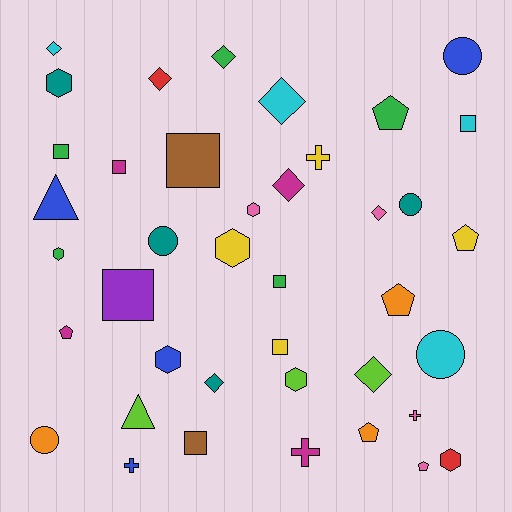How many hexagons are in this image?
There are 7 hexagons.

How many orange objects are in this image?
There are 3 orange objects.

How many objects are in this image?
There are 40 objects.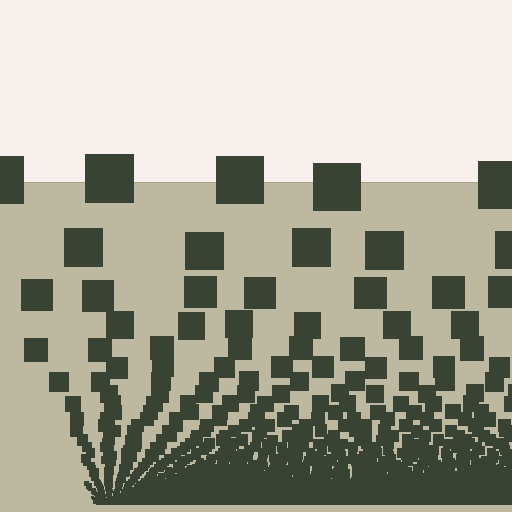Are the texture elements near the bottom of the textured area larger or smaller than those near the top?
Smaller. The gradient is inverted — elements near the bottom are smaller and denser.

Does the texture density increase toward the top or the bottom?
Density increases toward the bottom.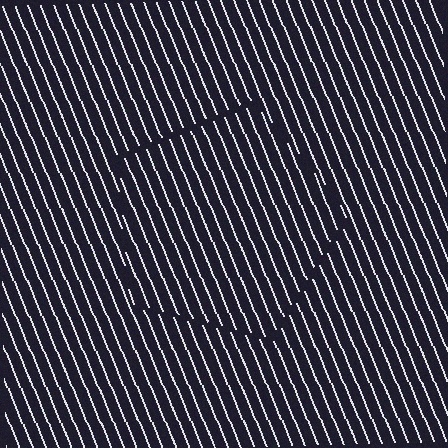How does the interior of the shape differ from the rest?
The interior of the shape contains the same grating, shifted by half a period — the contour is defined by the phase discontinuity where line-ends from the inner and outer gratings abut.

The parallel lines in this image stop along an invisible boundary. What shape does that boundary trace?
An illusory pentagon. The interior of the shape contains the same grating, shifted by half a period — the contour is defined by the phase discontinuity where line-ends from the inner and outer gratings abut.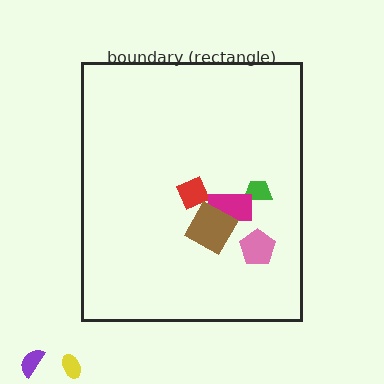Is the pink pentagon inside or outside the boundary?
Inside.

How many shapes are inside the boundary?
5 inside, 2 outside.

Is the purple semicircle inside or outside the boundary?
Outside.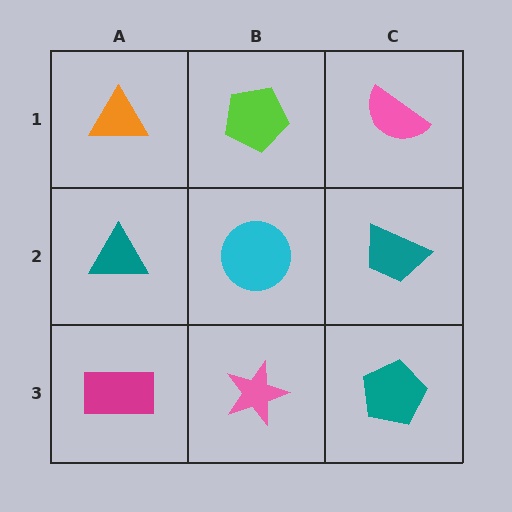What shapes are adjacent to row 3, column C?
A teal trapezoid (row 2, column C), a pink star (row 3, column B).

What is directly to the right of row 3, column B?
A teal pentagon.